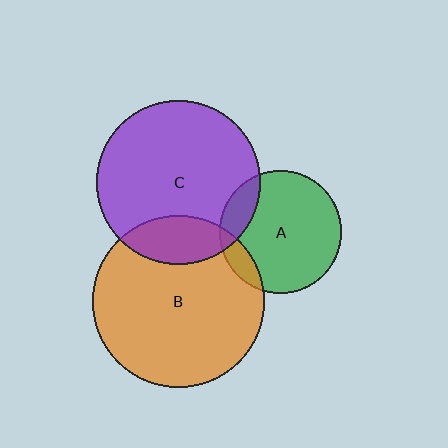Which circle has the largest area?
Circle B (orange).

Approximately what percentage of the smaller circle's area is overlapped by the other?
Approximately 15%.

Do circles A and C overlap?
Yes.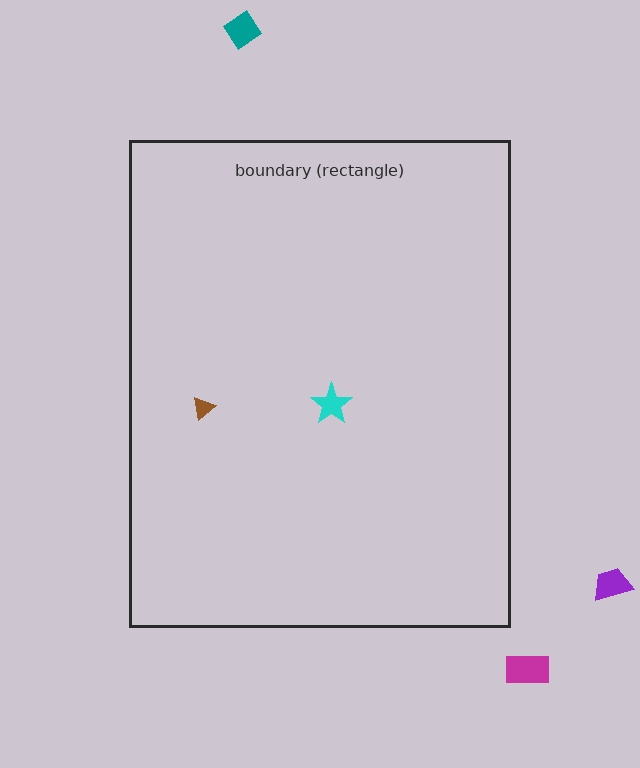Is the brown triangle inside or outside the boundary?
Inside.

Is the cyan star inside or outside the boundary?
Inside.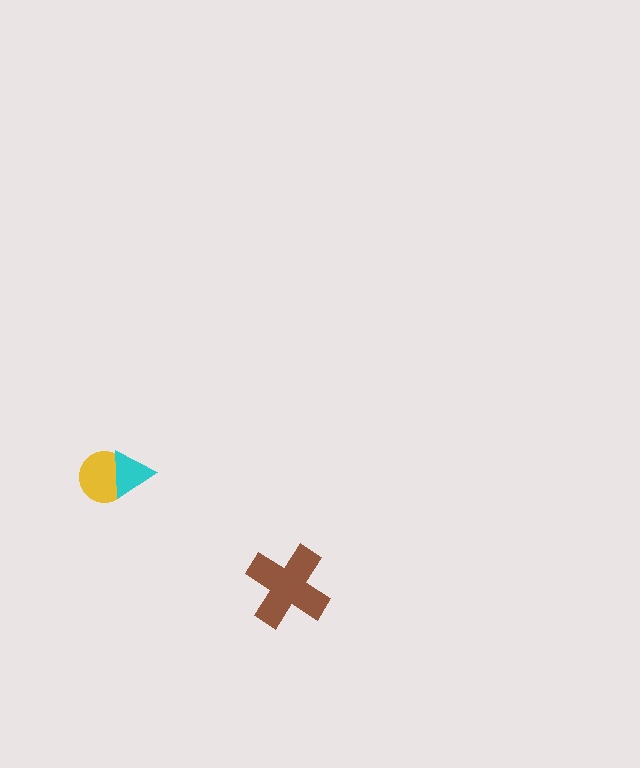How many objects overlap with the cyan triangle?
1 object overlaps with the cyan triangle.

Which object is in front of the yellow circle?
The cyan triangle is in front of the yellow circle.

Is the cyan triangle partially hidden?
No, no other shape covers it.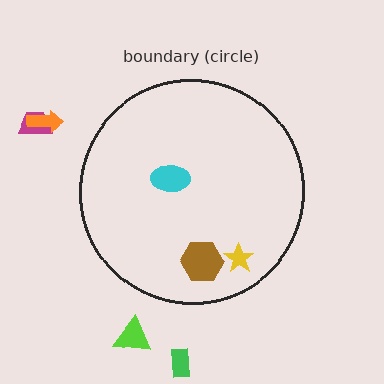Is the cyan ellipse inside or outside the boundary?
Inside.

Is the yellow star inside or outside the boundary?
Inside.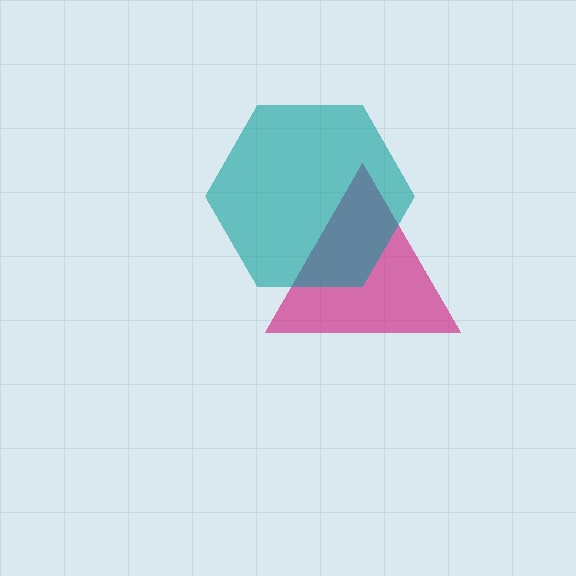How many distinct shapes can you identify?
There are 2 distinct shapes: a magenta triangle, a teal hexagon.